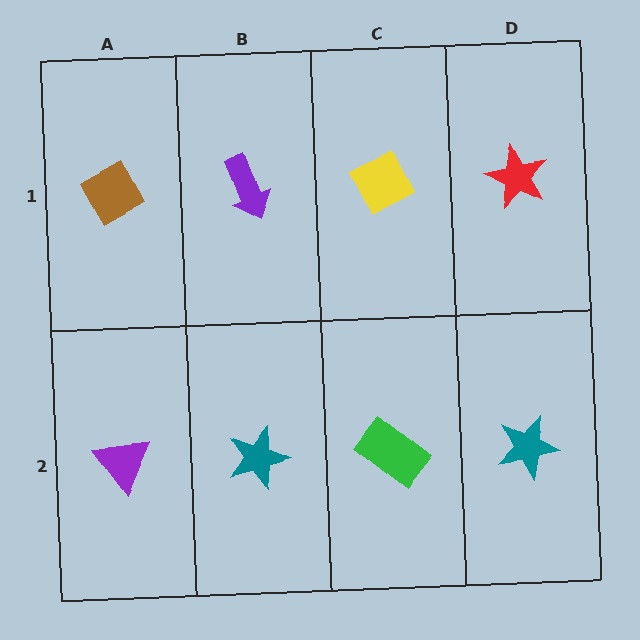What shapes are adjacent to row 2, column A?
A brown diamond (row 1, column A), a teal star (row 2, column B).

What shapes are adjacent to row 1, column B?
A teal star (row 2, column B), a brown diamond (row 1, column A), a yellow diamond (row 1, column C).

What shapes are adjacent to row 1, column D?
A teal star (row 2, column D), a yellow diamond (row 1, column C).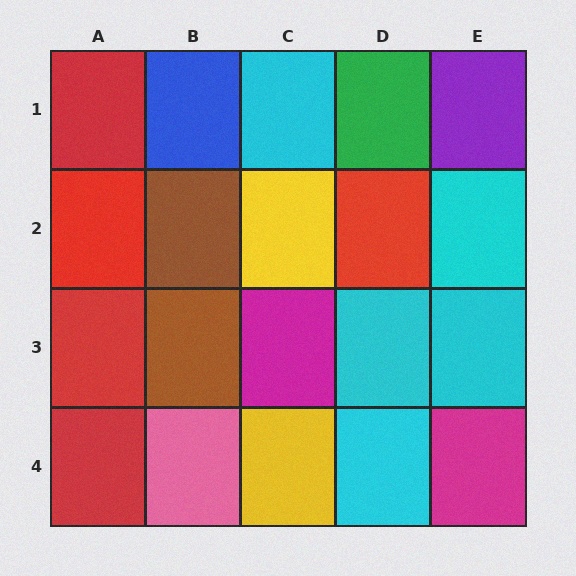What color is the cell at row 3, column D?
Cyan.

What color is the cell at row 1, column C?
Cyan.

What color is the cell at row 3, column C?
Magenta.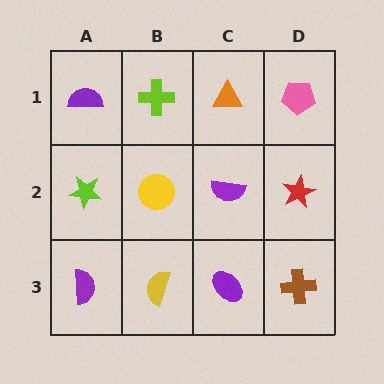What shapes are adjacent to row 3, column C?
A purple semicircle (row 2, column C), a yellow semicircle (row 3, column B), a brown cross (row 3, column D).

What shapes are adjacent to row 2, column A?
A purple semicircle (row 1, column A), a purple semicircle (row 3, column A), a yellow circle (row 2, column B).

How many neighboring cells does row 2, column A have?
3.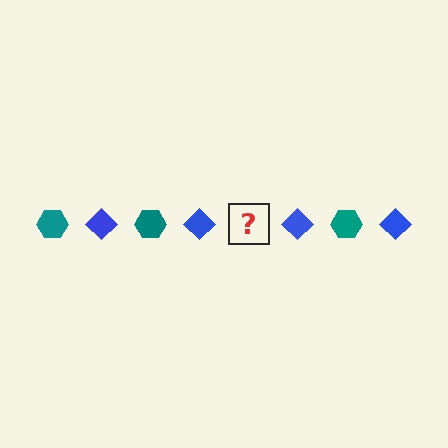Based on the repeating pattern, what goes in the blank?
The blank should be a teal hexagon.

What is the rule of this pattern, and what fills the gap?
The rule is that the pattern alternates between teal hexagon and blue diamond. The gap should be filled with a teal hexagon.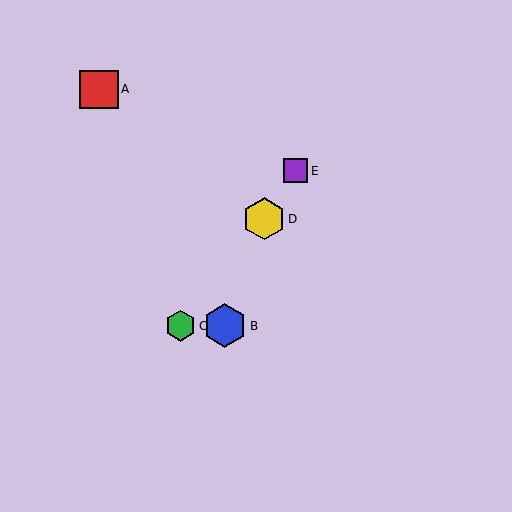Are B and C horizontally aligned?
Yes, both are at y≈326.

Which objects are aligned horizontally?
Objects B, C are aligned horizontally.